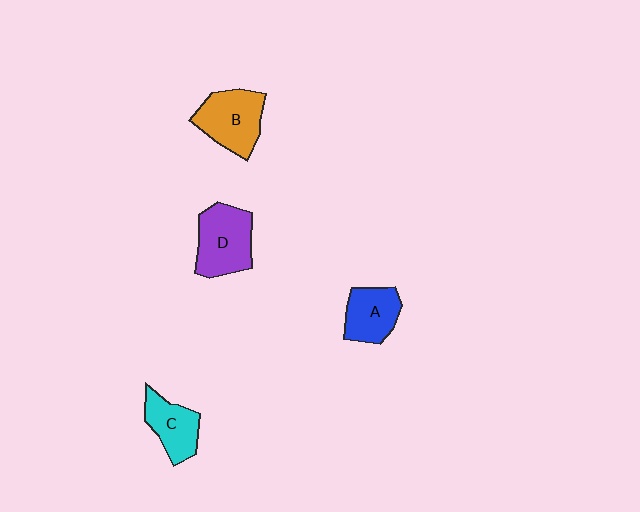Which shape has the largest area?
Shape D (purple).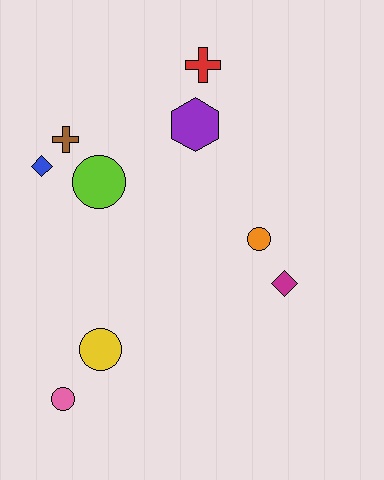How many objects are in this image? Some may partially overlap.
There are 9 objects.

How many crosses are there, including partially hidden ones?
There are 2 crosses.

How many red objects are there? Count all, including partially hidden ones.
There is 1 red object.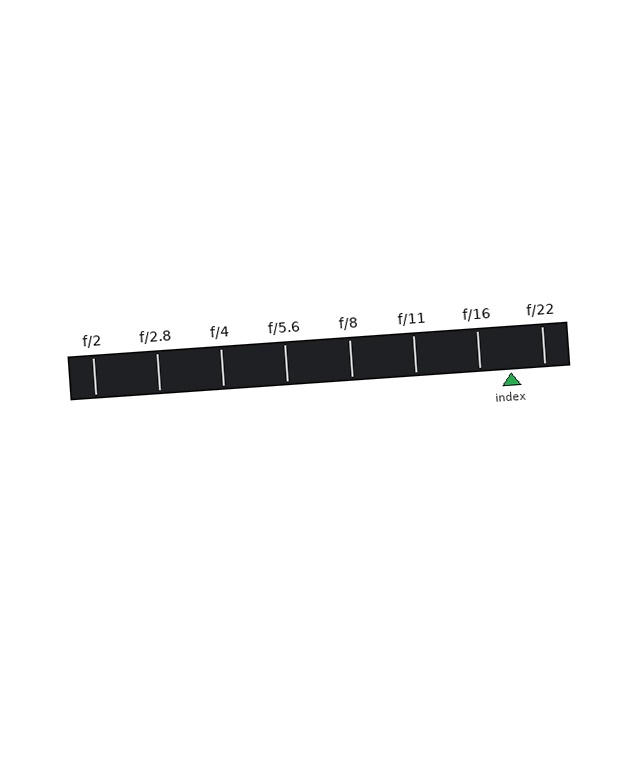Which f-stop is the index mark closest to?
The index mark is closest to f/16.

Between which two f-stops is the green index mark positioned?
The index mark is between f/16 and f/22.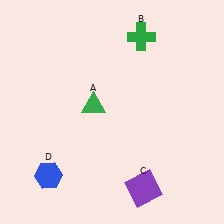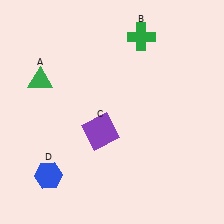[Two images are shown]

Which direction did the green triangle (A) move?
The green triangle (A) moved left.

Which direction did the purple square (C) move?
The purple square (C) moved up.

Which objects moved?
The objects that moved are: the green triangle (A), the purple square (C).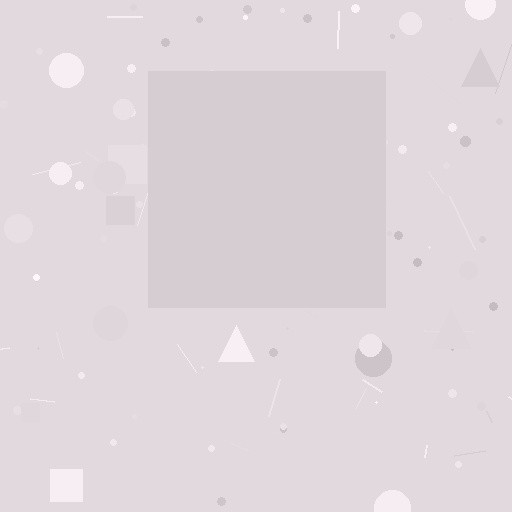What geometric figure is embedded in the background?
A square is embedded in the background.